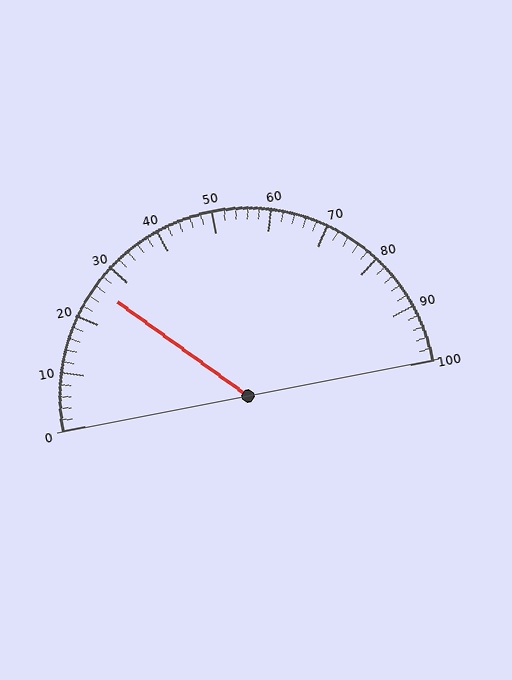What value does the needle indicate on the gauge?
The needle indicates approximately 26.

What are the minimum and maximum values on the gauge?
The gauge ranges from 0 to 100.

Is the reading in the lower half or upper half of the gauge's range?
The reading is in the lower half of the range (0 to 100).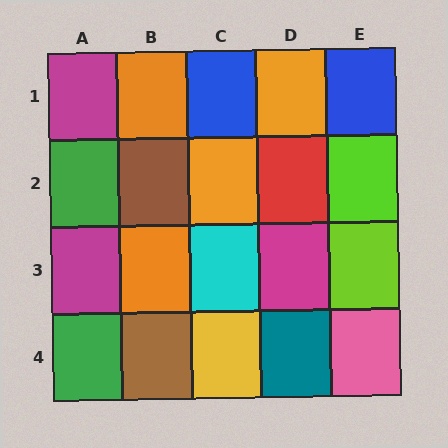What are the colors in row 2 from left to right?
Green, brown, orange, red, lime.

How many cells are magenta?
3 cells are magenta.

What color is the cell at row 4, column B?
Brown.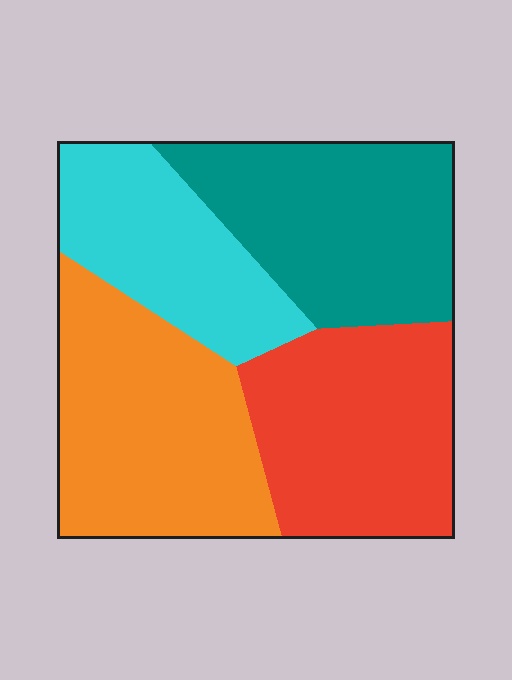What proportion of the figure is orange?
Orange takes up between a quarter and a half of the figure.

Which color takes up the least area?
Cyan, at roughly 20%.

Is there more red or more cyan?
Red.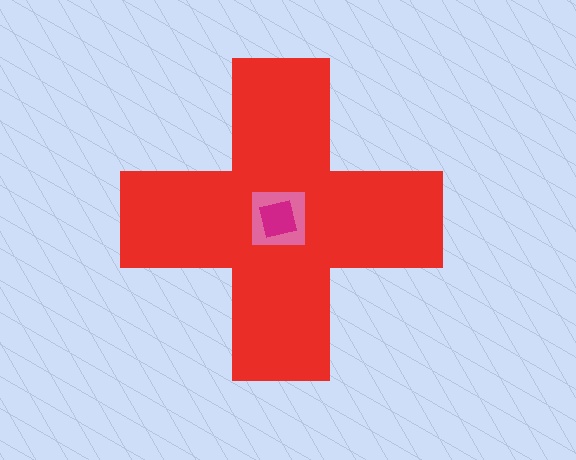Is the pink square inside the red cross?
Yes.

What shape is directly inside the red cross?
The pink square.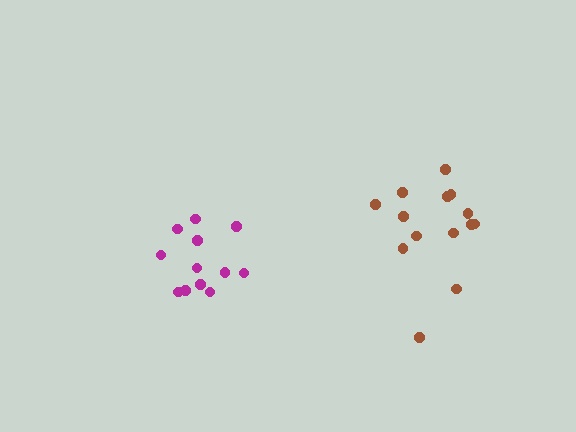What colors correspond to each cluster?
The clusters are colored: brown, magenta.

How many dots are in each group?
Group 1: 14 dots, Group 2: 12 dots (26 total).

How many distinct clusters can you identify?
There are 2 distinct clusters.